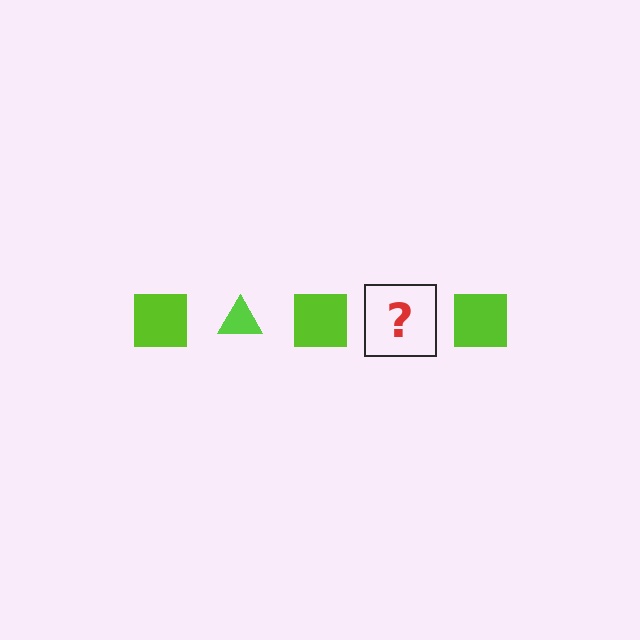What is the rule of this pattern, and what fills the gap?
The rule is that the pattern cycles through square, triangle shapes in lime. The gap should be filled with a lime triangle.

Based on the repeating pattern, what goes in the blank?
The blank should be a lime triangle.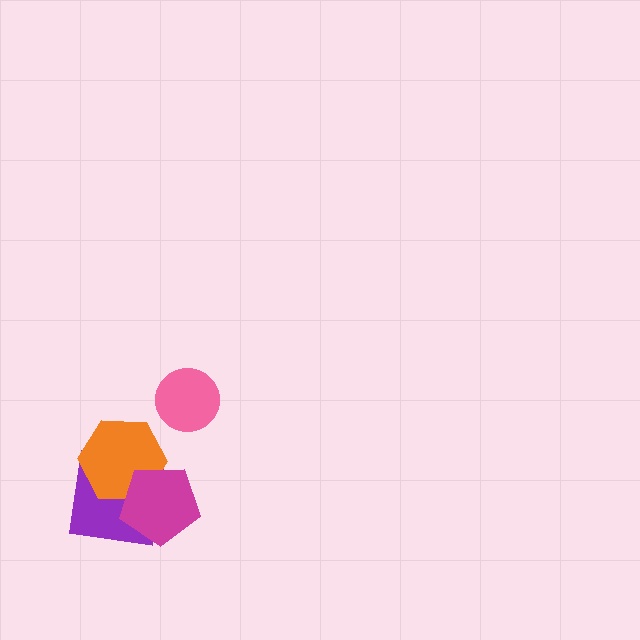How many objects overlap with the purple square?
2 objects overlap with the purple square.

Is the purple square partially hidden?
Yes, it is partially covered by another shape.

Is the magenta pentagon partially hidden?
No, no other shape covers it.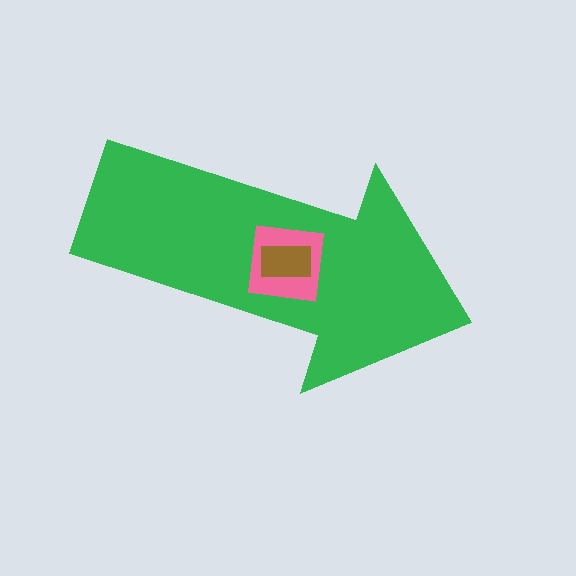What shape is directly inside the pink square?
The brown rectangle.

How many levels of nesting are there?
3.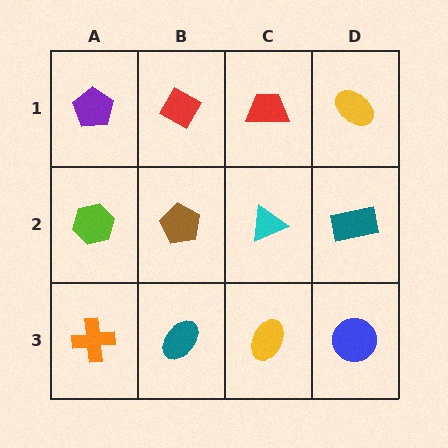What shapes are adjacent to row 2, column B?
A red diamond (row 1, column B), a teal ellipse (row 3, column B), a lime hexagon (row 2, column A), a cyan triangle (row 2, column C).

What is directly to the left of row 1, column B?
A purple pentagon.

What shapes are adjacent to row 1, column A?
A lime hexagon (row 2, column A), a red diamond (row 1, column B).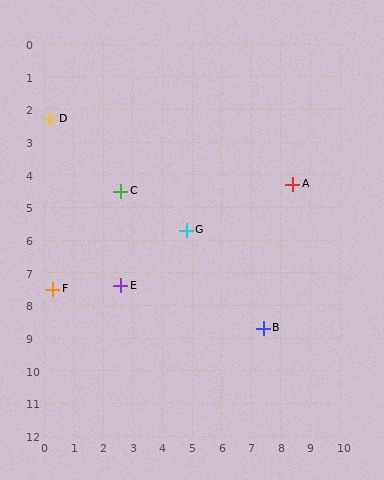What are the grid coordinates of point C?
Point C is at approximately (2.6, 4.5).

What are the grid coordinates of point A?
Point A is at approximately (8.4, 4.3).